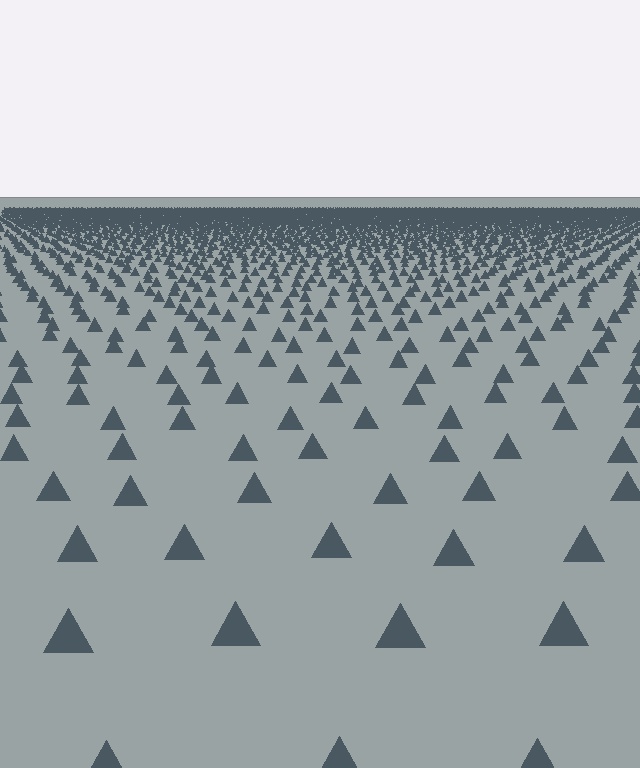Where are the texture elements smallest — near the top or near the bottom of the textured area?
Near the top.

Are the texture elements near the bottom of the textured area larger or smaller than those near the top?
Larger. Near the bottom, elements are closer to the viewer and appear at a bigger on-screen size.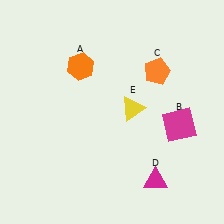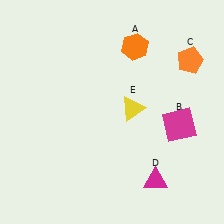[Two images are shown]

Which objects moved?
The objects that moved are: the orange hexagon (A), the orange pentagon (C).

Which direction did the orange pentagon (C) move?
The orange pentagon (C) moved right.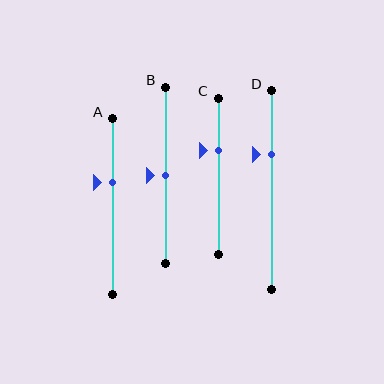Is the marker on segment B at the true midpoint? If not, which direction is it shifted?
Yes, the marker on segment B is at the true midpoint.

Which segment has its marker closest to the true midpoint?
Segment B has its marker closest to the true midpoint.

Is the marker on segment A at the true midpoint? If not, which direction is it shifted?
No, the marker on segment A is shifted upward by about 14% of the segment length.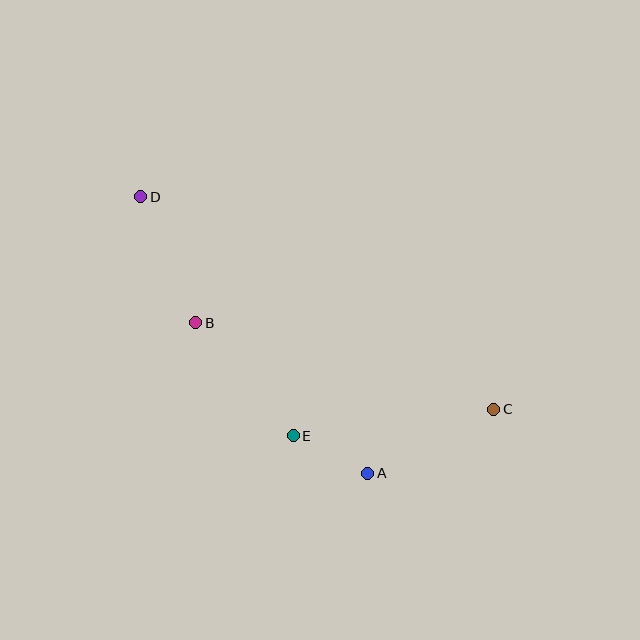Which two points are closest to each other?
Points A and E are closest to each other.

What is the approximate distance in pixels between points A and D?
The distance between A and D is approximately 358 pixels.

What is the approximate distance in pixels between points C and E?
The distance between C and E is approximately 202 pixels.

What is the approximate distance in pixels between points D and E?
The distance between D and E is approximately 284 pixels.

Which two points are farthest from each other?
Points C and D are farthest from each other.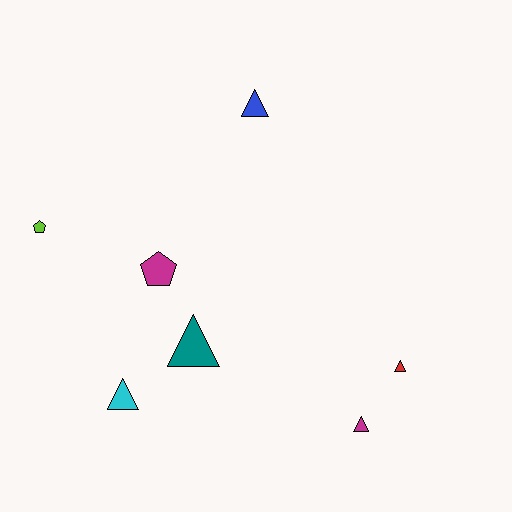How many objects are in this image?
There are 7 objects.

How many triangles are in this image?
There are 5 triangles.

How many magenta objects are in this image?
There are 2 magenta objects.